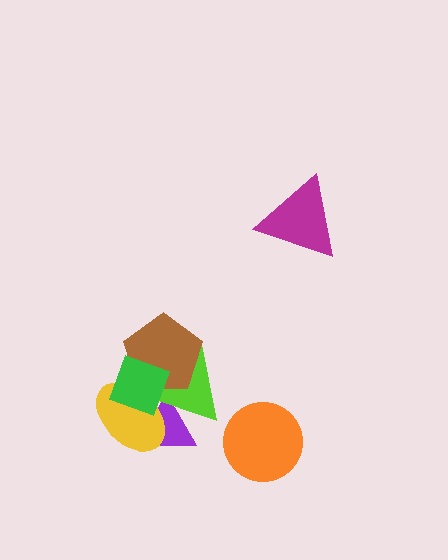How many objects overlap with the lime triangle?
4 objects overlap with the lime triangle.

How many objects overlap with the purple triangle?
3 objects overlap with the purple triangle.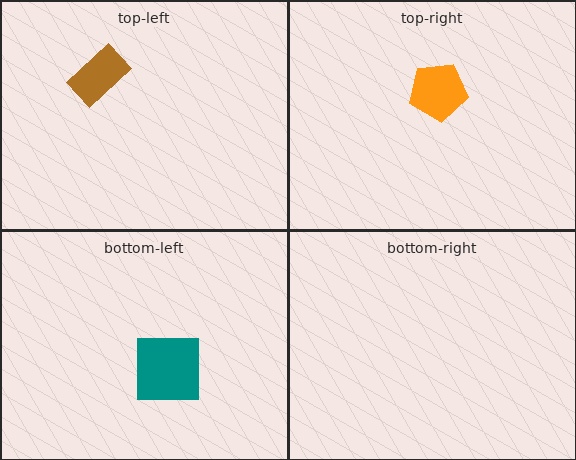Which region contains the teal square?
The bottom-left region.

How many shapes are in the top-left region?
1.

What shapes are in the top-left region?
The brown rectangle.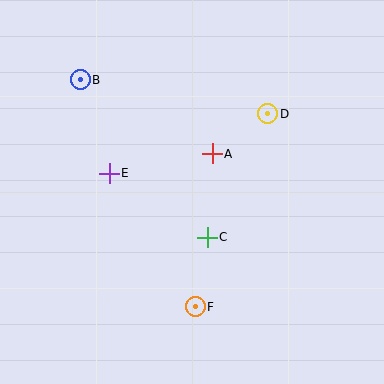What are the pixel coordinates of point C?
Point C is at (207, 237).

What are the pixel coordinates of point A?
Point A is at (212, 154).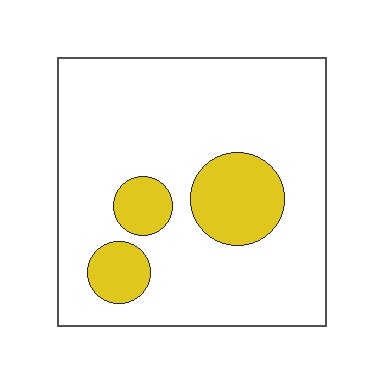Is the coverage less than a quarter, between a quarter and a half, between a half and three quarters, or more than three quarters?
Less than a quarter.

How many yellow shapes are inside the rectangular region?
3.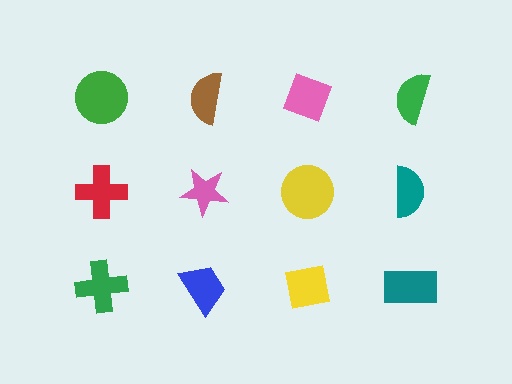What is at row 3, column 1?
A green cross.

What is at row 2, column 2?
A pink star.